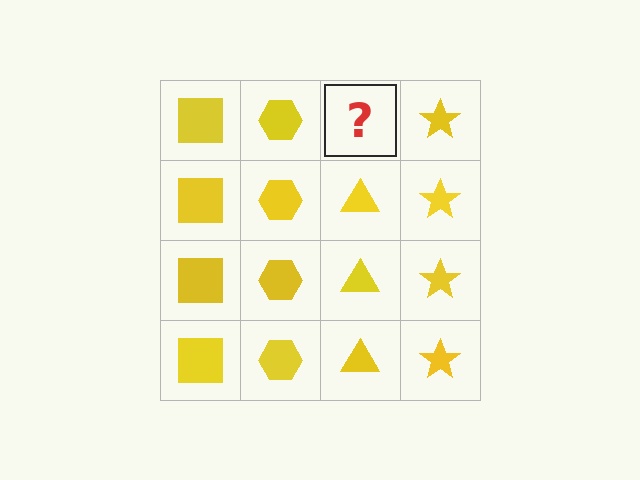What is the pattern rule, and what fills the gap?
The rule is that each column has a consistent shape. The gap should be filled with a yellow triangle.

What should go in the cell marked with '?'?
The missing cell should contain a yellow triangle.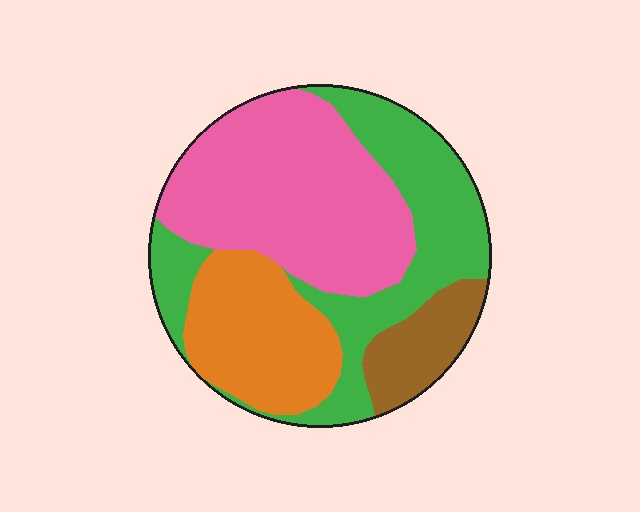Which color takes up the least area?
Brown, at roughly 10%.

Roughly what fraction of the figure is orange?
Orange takes up about one fifth (1/5) of the figure.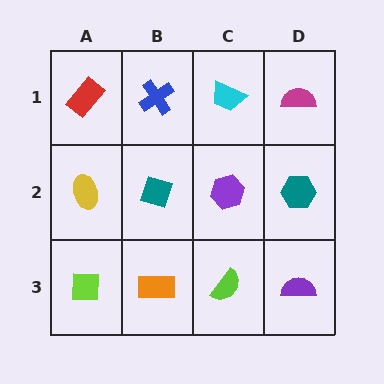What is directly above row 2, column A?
A red rectangle.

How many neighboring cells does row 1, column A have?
2.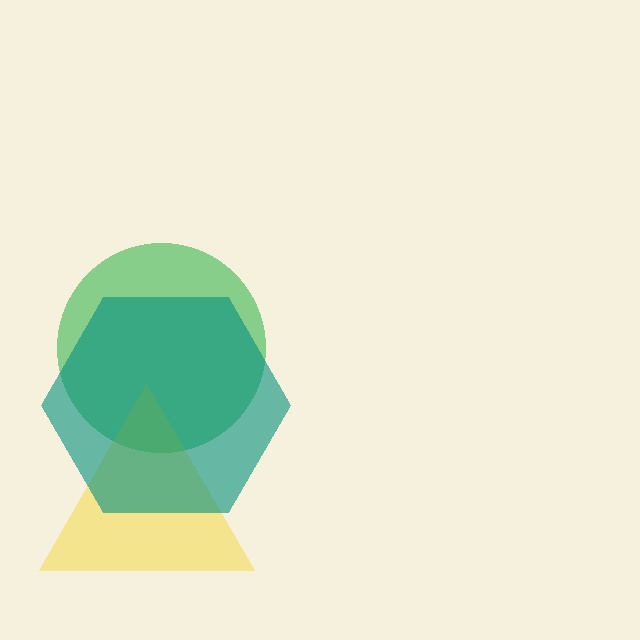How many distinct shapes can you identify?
There are 3 distinct shapes: a green circle, a yellow triangle, a teal hexagon.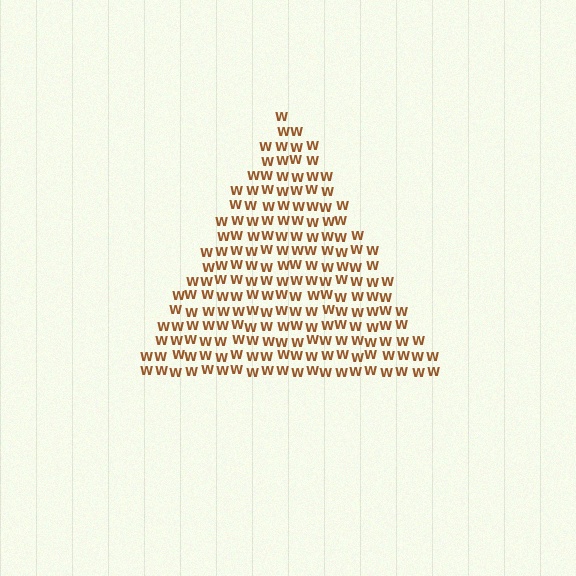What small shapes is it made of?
It is made of small letter W's.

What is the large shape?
The large shape is a triangle.